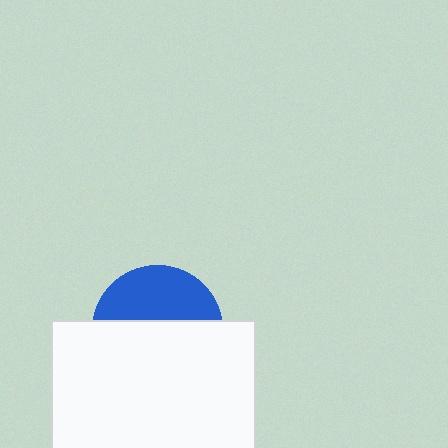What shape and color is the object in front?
The object in front is a white rectangle.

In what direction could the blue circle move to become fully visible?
The blue circle could move up. That would shift it out from behind the white rectangle entirely.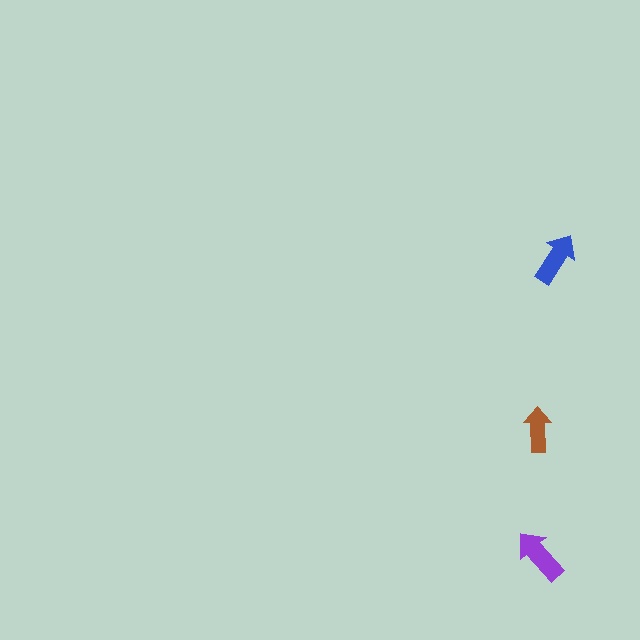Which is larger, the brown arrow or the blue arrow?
The blue one.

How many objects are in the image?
There are 3 objects in the image.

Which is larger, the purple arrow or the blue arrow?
The purple one.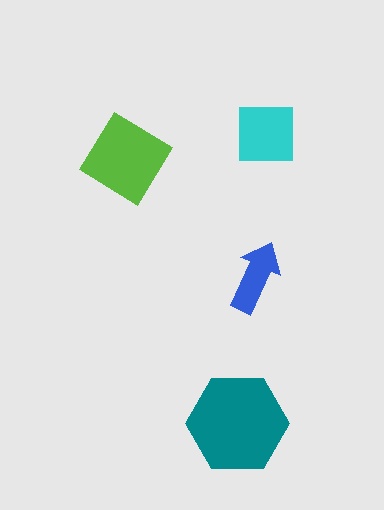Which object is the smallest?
The blue arrow.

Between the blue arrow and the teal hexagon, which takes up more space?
The teal hexagon.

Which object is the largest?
The teal hexagon.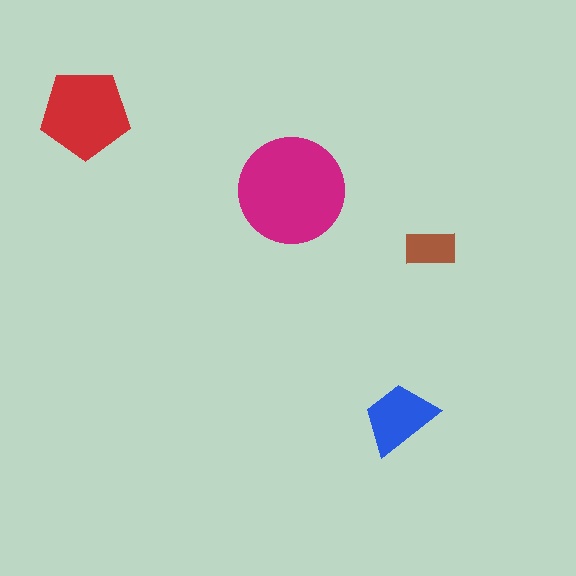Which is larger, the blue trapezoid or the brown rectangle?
The blue trapezoid.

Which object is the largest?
The magenta circle.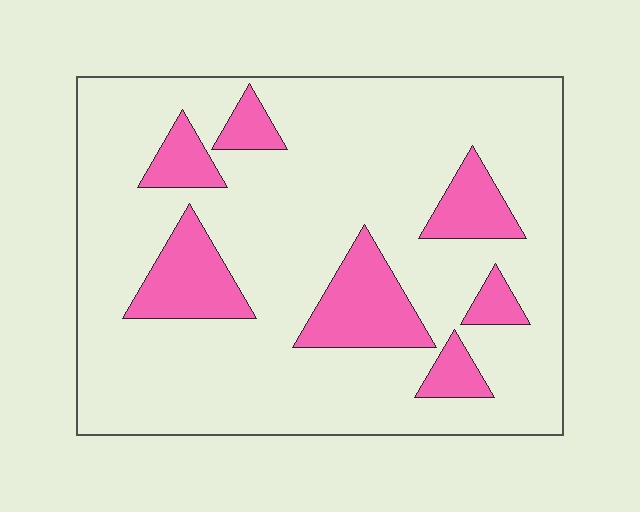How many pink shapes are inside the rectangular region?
7.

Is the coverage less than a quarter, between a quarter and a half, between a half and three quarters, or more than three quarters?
Less than a quarter.